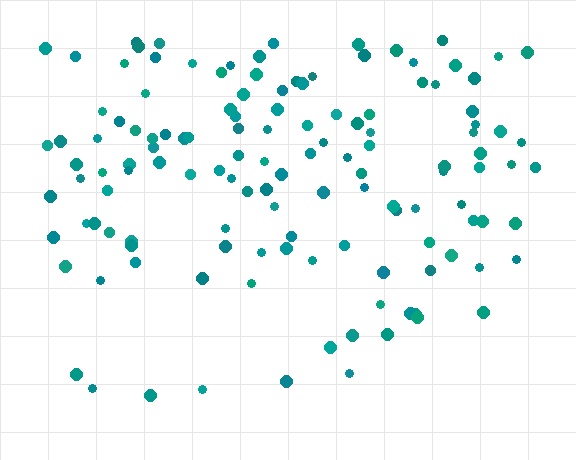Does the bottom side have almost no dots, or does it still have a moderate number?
Still a moderate number, just noticeably fewer than the top.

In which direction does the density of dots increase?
From bottom to top, with the top side densest.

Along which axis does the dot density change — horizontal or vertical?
Vertical.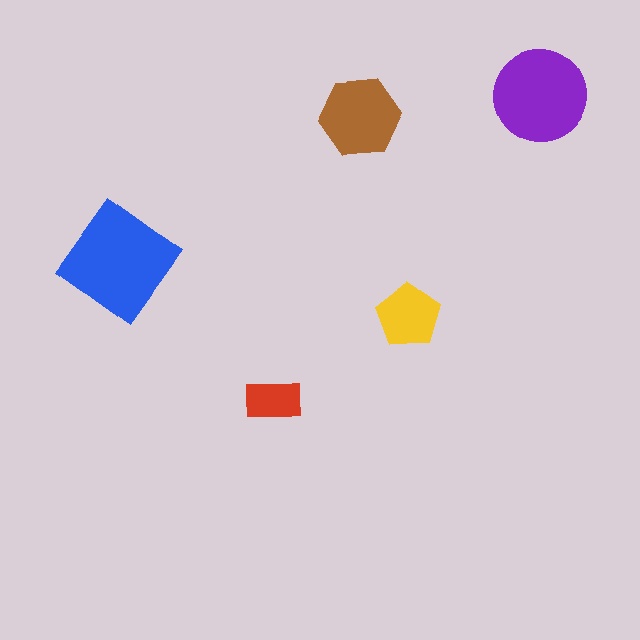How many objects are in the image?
There are 5 objects in the image.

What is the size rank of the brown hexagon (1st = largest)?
3rd.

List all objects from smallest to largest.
The red rectangle, the yellow pentagon, the brown hexagon, the purple circle, the blue diamond.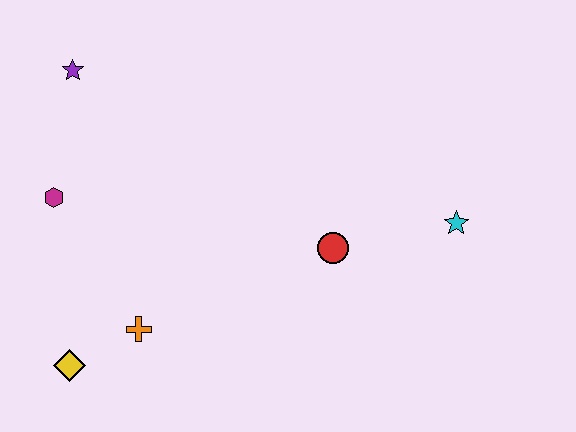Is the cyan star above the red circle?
Yes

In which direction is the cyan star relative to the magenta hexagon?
The cyan star is to the right of the magenta hexagon.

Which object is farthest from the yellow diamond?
The cyan star is farthest from the yellow diamond.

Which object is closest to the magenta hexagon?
The purple star is closest to the magenta hexagon.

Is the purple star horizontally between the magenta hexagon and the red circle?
Yes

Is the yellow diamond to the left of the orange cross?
Yes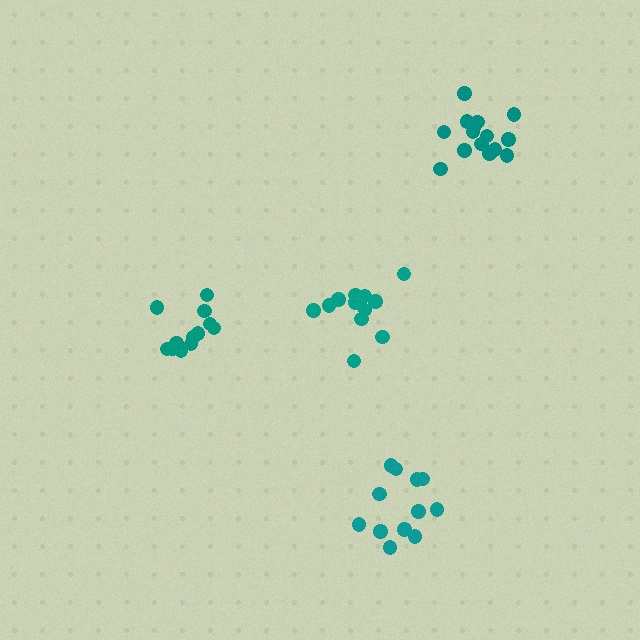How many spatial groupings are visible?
There are 4 spatial groupings.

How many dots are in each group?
Group 1: 12 dots, Group 2: 12 dots, Group 3: 15 dots, Group 4: 12 dots (51 total).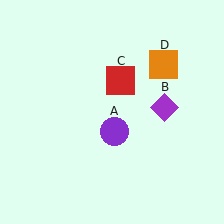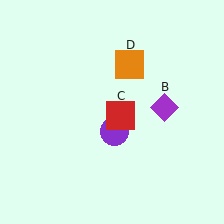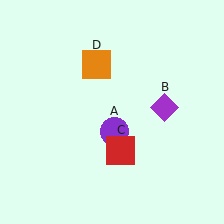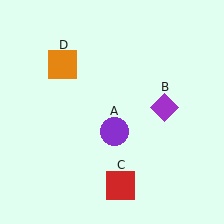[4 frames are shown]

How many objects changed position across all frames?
2 objects changed position: red square (object C), orange square (object D).